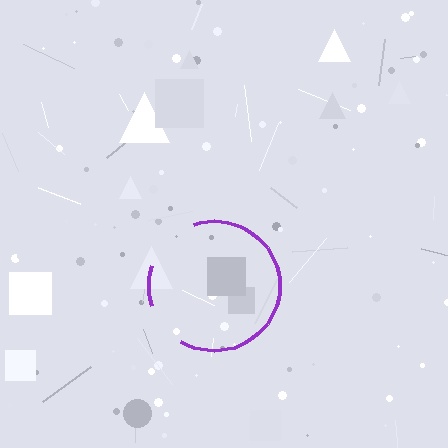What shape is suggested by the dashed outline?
The dashed outline suggests a circle.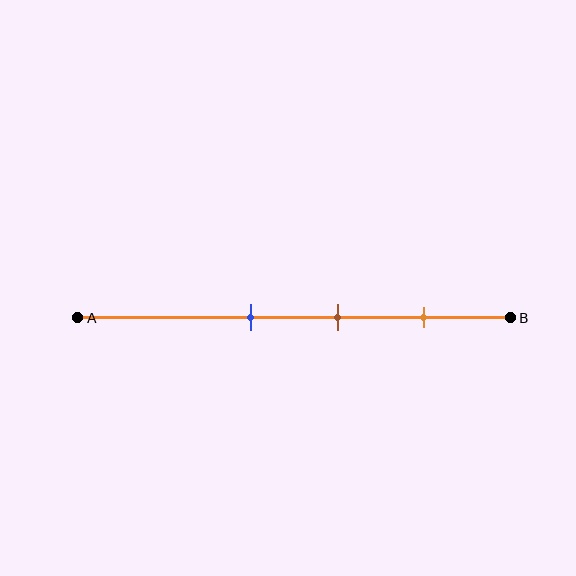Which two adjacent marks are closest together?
The blue and brown marks are the closest adjacent pair.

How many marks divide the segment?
There are 3 marks dividing the segment.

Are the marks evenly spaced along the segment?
Yes, the marks are approximately evenly spaced.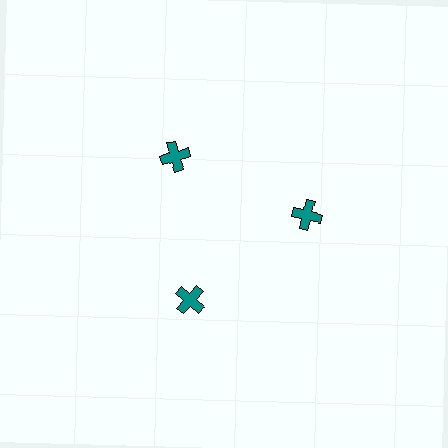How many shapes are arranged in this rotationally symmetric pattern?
There are 3 shapes, arranged in 3 groups of 1.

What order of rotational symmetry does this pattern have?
This pattern has 3-fold rotational symmetry.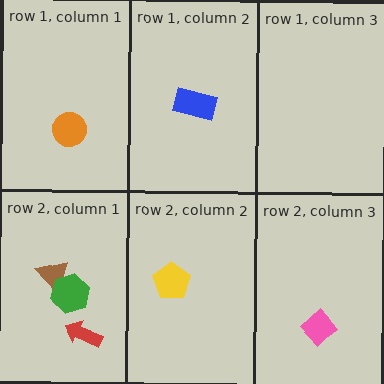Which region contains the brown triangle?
The row 2, column 1 region.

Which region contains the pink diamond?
The row 2, column 3 region.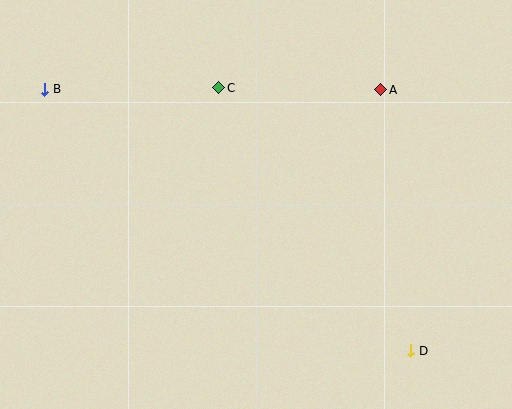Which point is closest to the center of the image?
Point C at (219, 88) is closest to the center.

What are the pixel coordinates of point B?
Point B is at (45, 89).